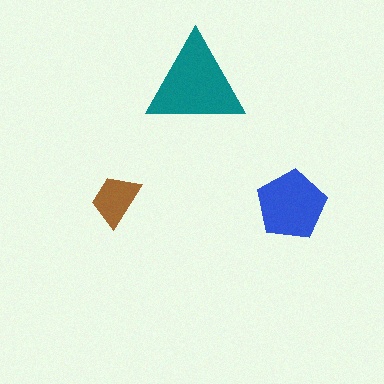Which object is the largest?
The teal triangle.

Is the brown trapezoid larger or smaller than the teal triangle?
Smaller.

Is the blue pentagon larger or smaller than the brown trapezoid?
Larger.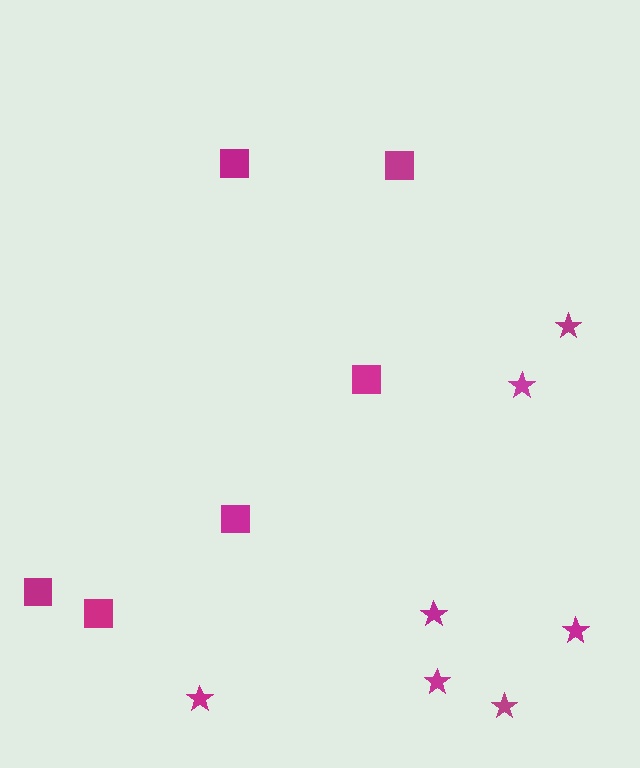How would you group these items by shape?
There are 2 groups: one group of squares (6) and one group of stars (7).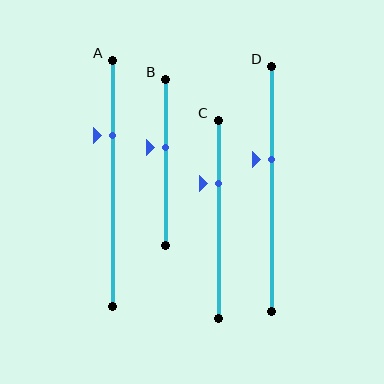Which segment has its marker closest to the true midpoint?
Segment B has its marker closest to the true midpoint.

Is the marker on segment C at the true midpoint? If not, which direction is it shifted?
No, the marker on segment C is shifted upward by about 18% of the segment length.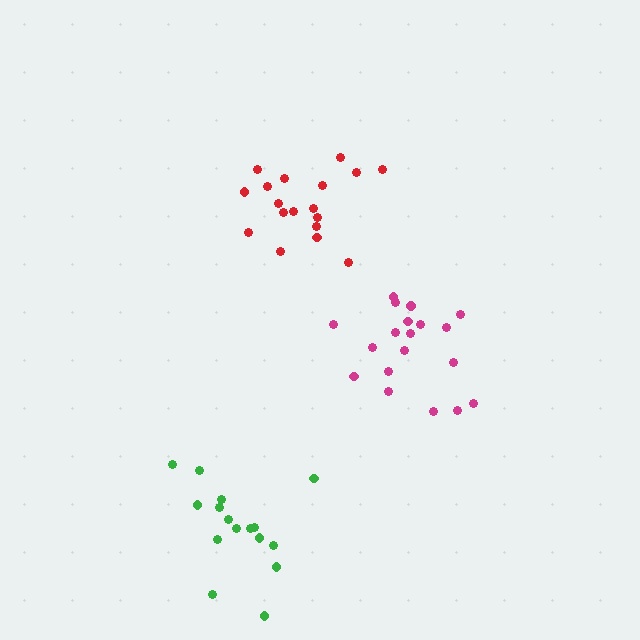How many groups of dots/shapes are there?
There are 3 groups.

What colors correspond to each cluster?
The clusters are colored: red, green, magenta.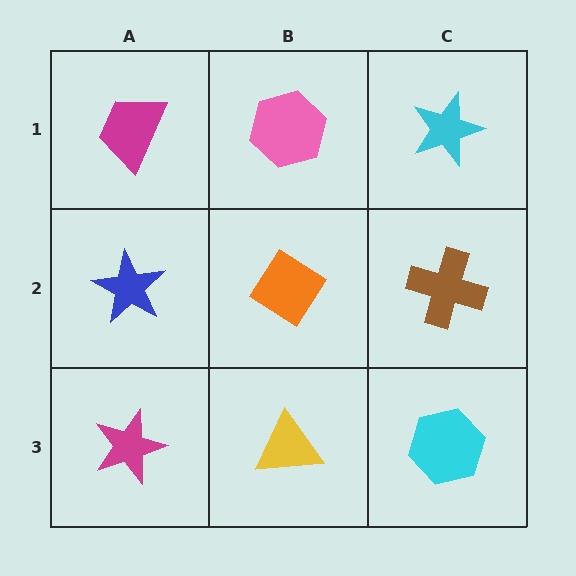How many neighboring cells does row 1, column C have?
2.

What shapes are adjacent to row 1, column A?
A blue star (row 2, column A), a pink hexagon (row 1, column B).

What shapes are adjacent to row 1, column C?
A brown cross (row 2, column C), a pink hexagon (row 1, column B).